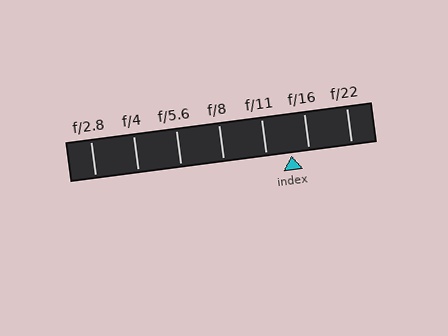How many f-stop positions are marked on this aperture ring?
There are 7 f-stop positions marked.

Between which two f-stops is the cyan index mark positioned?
The index mark is between f/11 and f/16.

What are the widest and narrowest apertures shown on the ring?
The widest aperture shown is f/2.8 and the narrowest is f/22.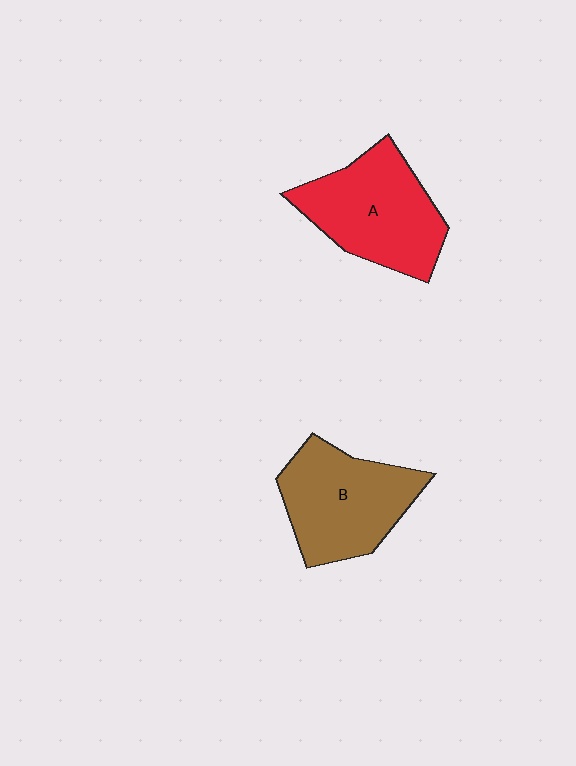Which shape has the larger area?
Shape A (red).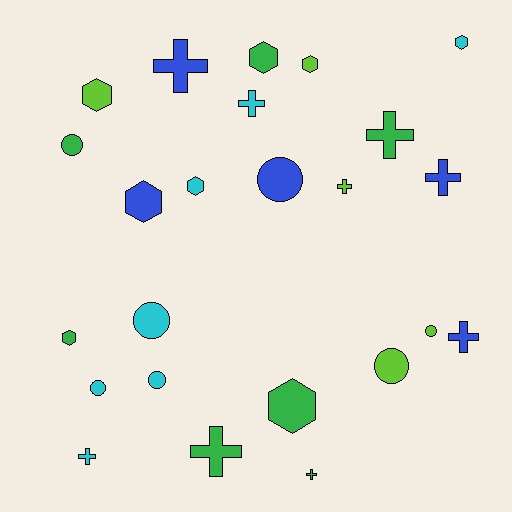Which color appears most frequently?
Green, with 7 objects.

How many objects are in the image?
There are 24 objects.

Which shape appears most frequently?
Cross, with 9 objects.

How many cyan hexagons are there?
There are 2 cyan hexagons.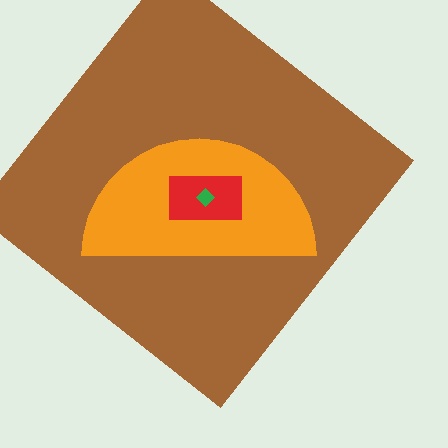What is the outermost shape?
The brown diamond.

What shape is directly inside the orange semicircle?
The red rectangle.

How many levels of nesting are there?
4.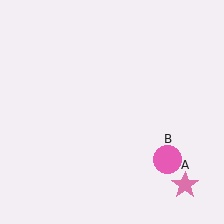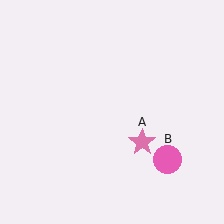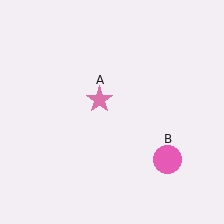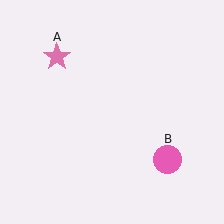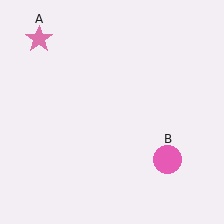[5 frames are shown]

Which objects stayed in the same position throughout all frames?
Pink circle (object B) remained stationary.